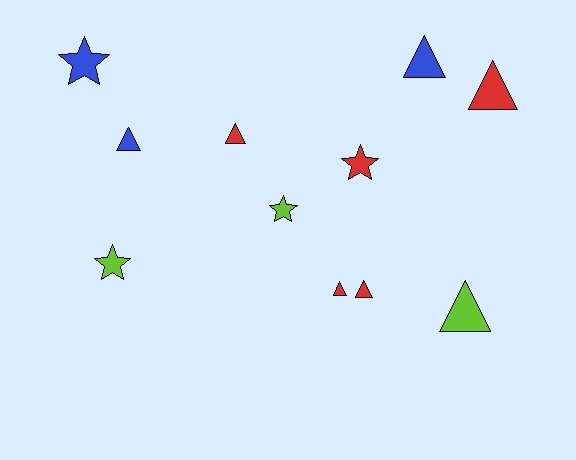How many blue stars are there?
There is 1 blue star.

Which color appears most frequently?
Red, with 5 objects.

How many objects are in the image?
There are 11 objects.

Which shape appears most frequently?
Triangle, with 7 objects.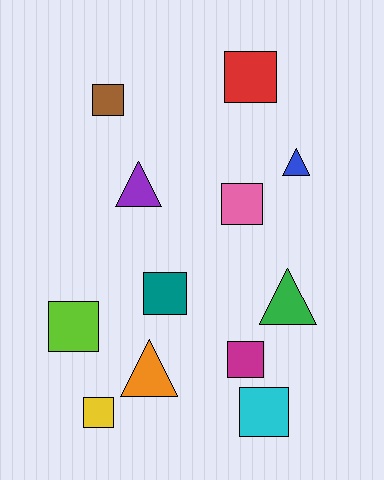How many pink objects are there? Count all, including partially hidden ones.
There is 1 pink object.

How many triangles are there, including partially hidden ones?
There are 4 triangles.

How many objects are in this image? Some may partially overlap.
There are 12 objects.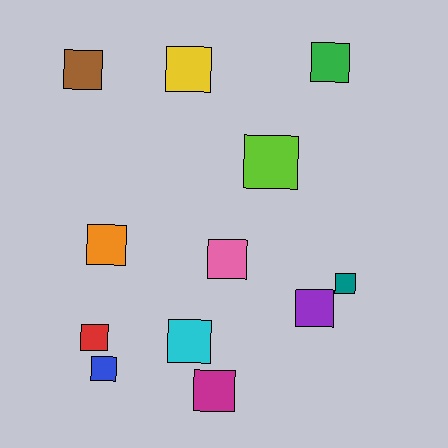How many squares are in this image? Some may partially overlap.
There are 12 squares.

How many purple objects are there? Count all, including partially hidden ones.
There is 1 purple object.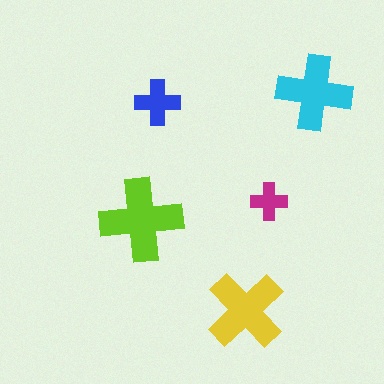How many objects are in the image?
There are 5 objects in the image.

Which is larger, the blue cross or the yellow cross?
The yellow one.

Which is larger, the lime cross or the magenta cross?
The lime one.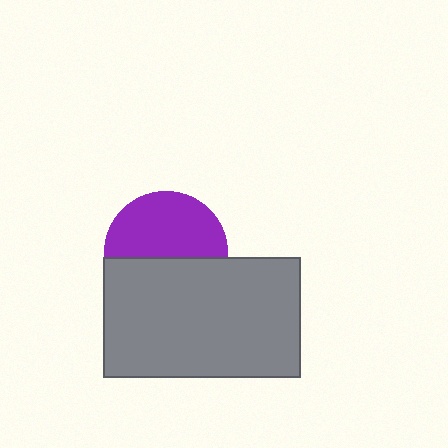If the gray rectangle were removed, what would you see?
You would see the complete purple circle.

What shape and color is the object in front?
The object in front is a gray rectangle.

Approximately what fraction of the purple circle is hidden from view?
Roughly 45% of the purple circle is hidden behind the gray rectangle.